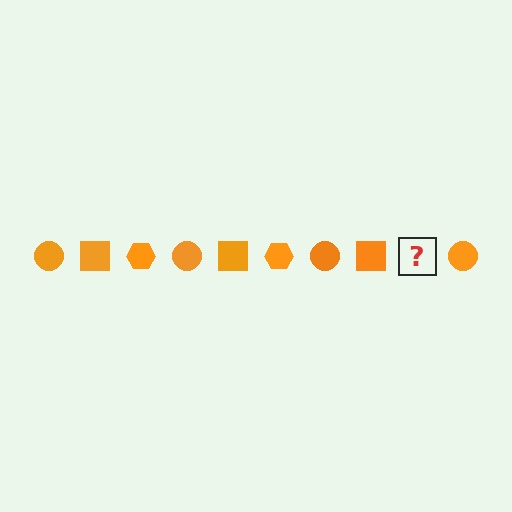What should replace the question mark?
The question mark should be replaced with an orange hexagon.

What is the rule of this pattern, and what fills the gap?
The rule is that the pattern cycles through circle, square, hexagon shapes in orange. The gap should be filled with an orange hexagon.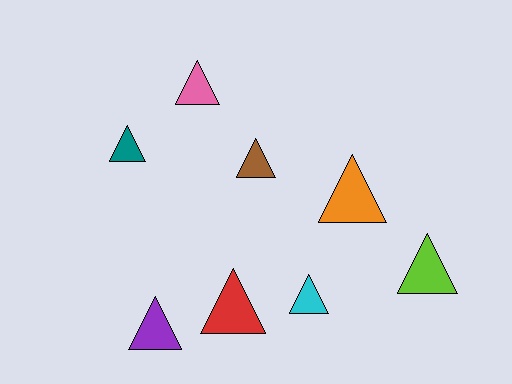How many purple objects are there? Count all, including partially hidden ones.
There is 1 purple object.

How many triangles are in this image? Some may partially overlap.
There are 8 triangles.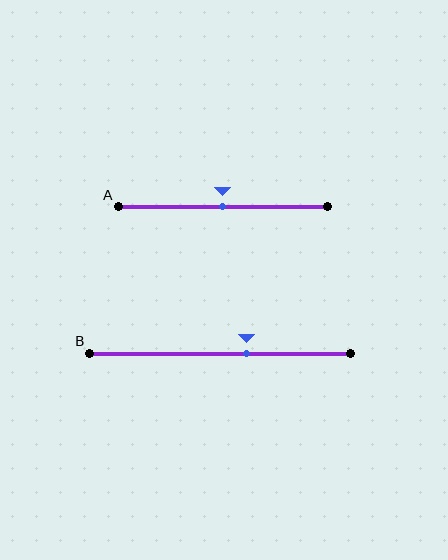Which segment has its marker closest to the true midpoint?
Segment A has its marker closest to the true midpoint.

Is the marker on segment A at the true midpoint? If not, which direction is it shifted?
Yes, the marker on segment A is at the true midpoint.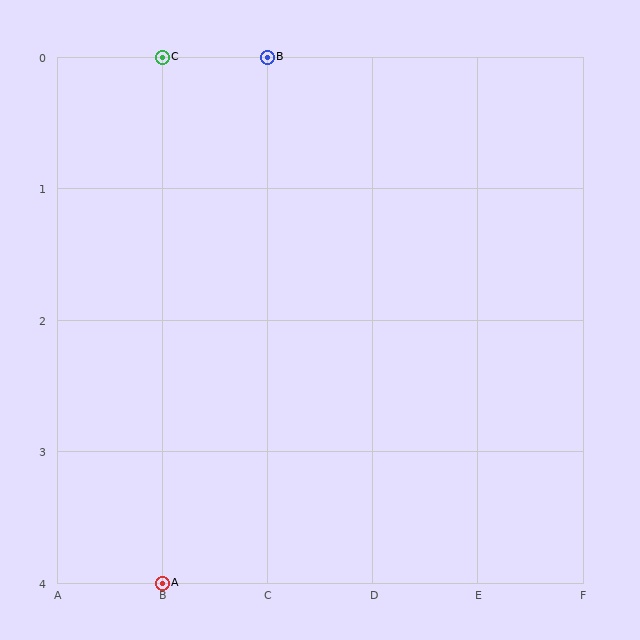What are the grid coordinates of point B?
Point B is at grid coordinates (C, 0).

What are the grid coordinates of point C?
Point C is at grid coordinates (B, 0).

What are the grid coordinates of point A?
Point A is at grid coordinates (B, 4).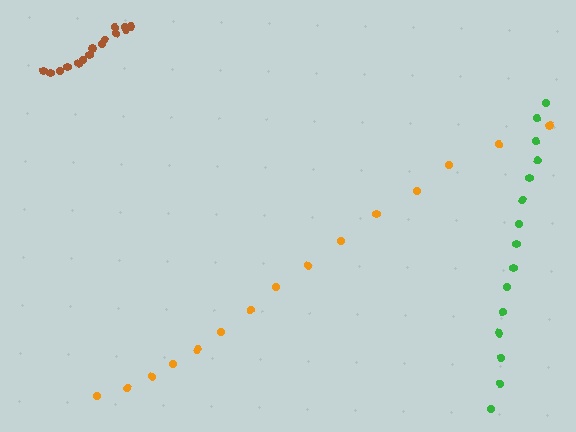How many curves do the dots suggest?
There are 3 distinct paths.